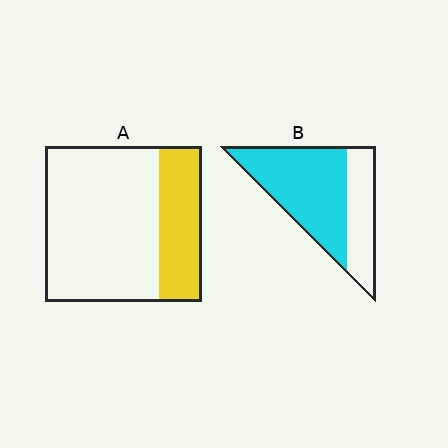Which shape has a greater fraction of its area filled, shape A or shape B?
Shape B.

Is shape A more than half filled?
No.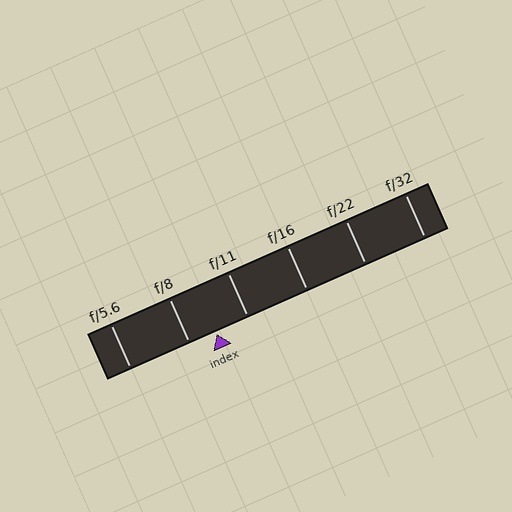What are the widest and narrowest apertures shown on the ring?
The widest aperture shown is f/5.6 and the narrowest is f/32.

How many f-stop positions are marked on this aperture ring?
There are 6 f-stop positions marked.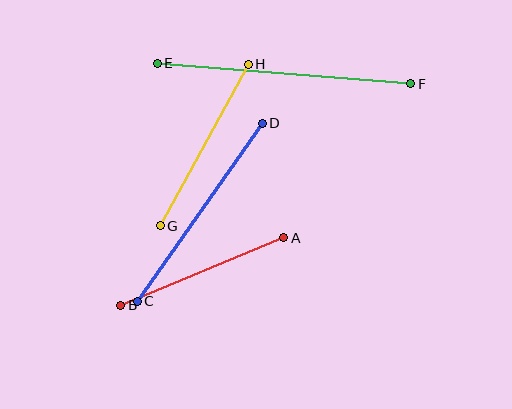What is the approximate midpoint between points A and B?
The midpoint is at approximately (202, 271) pixels.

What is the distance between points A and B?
The distance is approximately 177 pixels.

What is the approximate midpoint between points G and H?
The midpoint is at approximately (204, 145) pixels.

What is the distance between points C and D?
The distance is approximately 218 pixels.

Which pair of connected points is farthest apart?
Points E and F are farthest apart.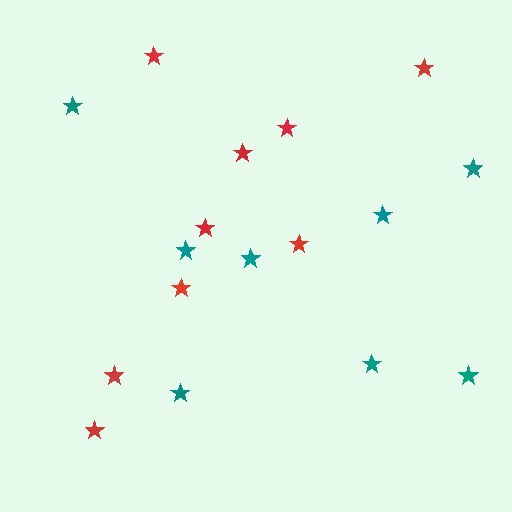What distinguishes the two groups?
There are 2 groups: one group of red stars (9) and one group of teal stars (8).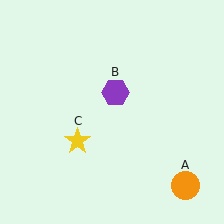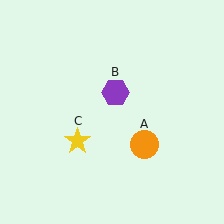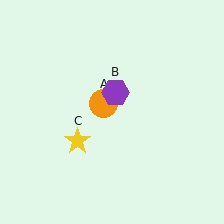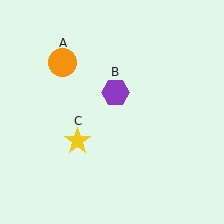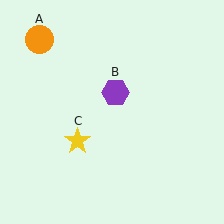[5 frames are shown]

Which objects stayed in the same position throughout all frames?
Purple hexagon (object B) and yellow star (object C) remained stationary.